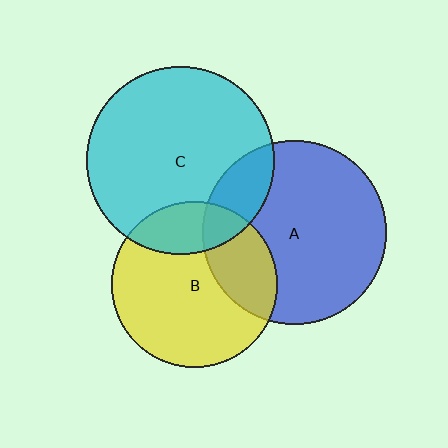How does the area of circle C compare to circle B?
Approximately 1.3 times.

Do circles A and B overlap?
Yes.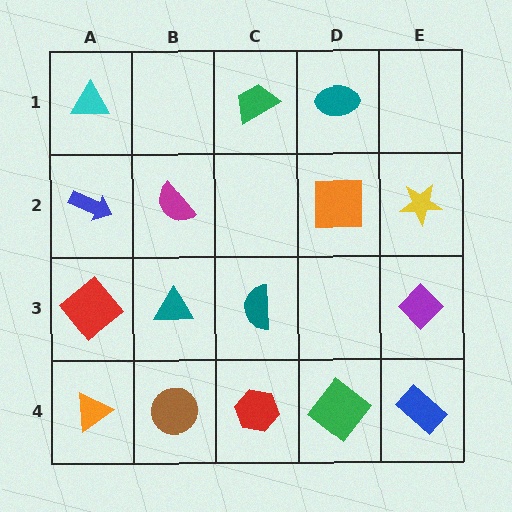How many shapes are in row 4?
5 shapes.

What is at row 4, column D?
A green diamond.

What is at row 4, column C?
A red hexagon.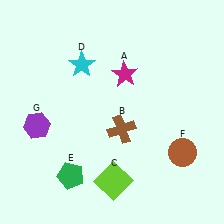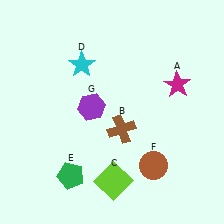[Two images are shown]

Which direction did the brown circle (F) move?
The brown circle (F) moved left.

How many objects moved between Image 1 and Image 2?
3 objects moved between the two images.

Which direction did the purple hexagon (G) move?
The purple hexagon (G) moved right.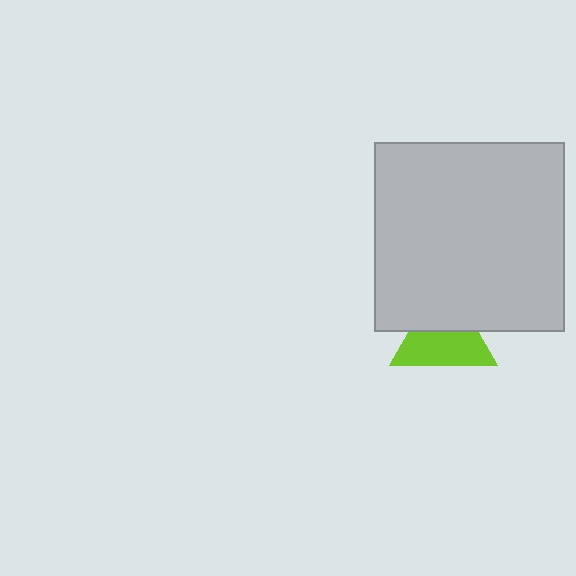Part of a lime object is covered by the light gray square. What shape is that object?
It is a triangle.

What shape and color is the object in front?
The object in front is a light gray square.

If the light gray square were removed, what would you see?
You would see the complete lime triangle.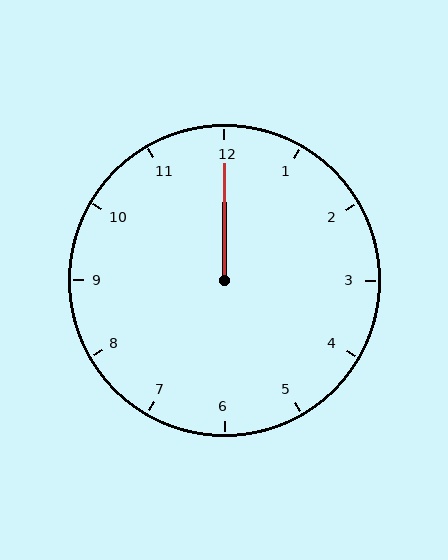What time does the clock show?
12:00.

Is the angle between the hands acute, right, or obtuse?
It is acute.